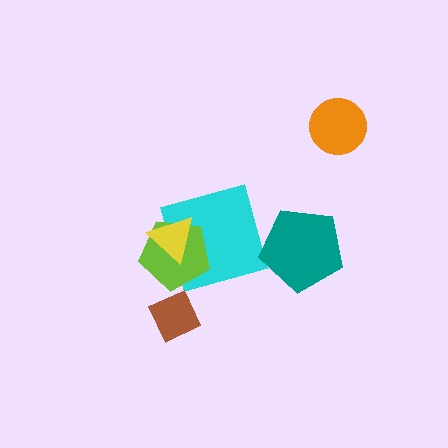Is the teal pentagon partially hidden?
No, no other shape covers it.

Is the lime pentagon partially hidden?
Yes, it is partially covered by another shape.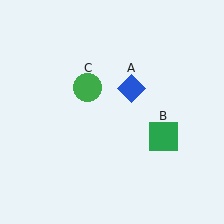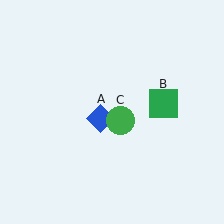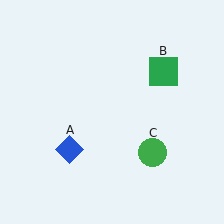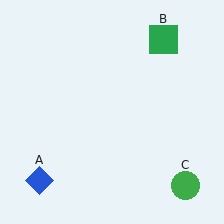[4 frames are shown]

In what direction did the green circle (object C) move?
The green circle (object C) moved down and to the right.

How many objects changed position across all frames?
3 objects changed position: blue diamond (object A), green square (object B), green circle (object C).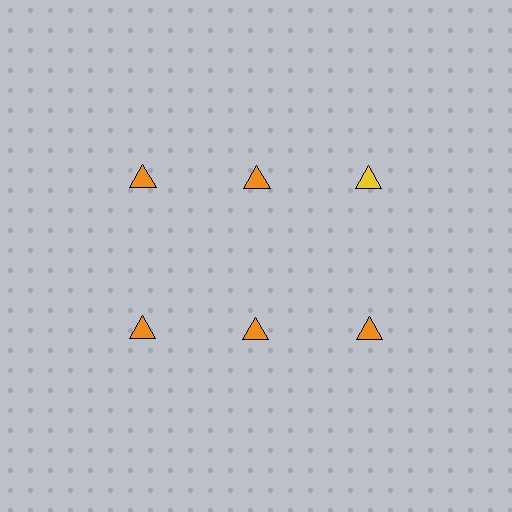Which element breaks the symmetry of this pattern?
The yellow triangle in the top row, center column breaks the symmetry. All other shapes are orange triangles.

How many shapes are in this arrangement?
There are 6 shapes arranged in a grid pattern.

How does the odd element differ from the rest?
It has a different color: yellow instead of orange.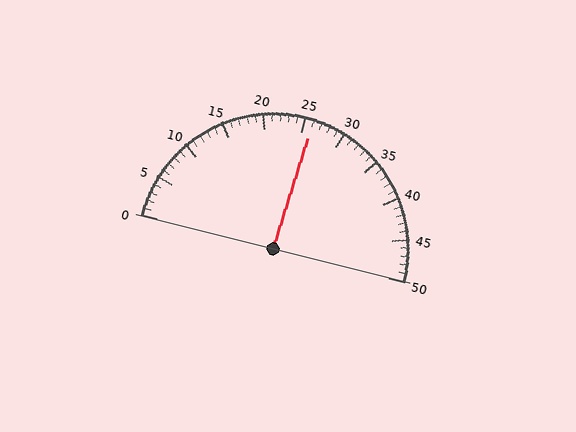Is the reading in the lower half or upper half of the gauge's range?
The reading is in the upper half of the range (0 to 50).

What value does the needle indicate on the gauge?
The needle indicates approximately 26.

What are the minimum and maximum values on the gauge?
The gauge ranges from 0 to 50.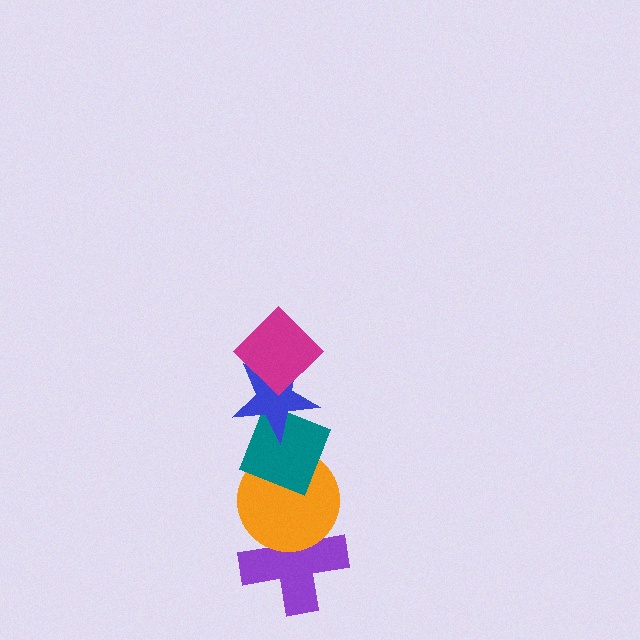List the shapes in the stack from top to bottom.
From top to bottom: the magenta diamond, the blue star, the teal diamond, the orange circle, the purple cross.